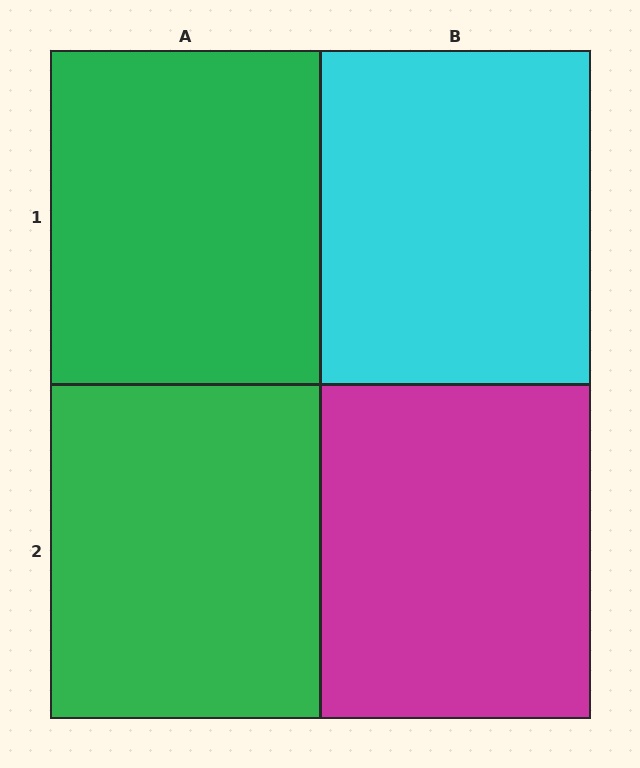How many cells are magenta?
1 cell is magenta.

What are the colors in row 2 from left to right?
Green, magenta.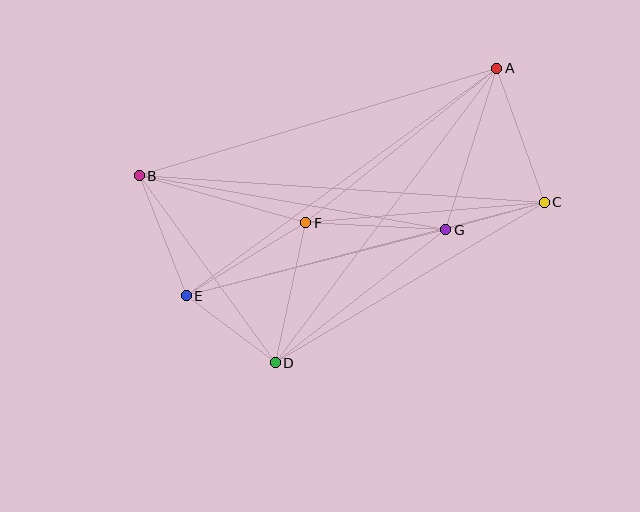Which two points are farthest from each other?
Points B and C are farthest from each other.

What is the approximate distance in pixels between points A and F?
The distance between A and F is approximately 246 pixels.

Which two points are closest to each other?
Points C and G are closest to each other.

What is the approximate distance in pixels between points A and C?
The distance between A and C is approximately 142 pixels.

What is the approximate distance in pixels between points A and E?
The distance between A and E is approximately 385 pixels.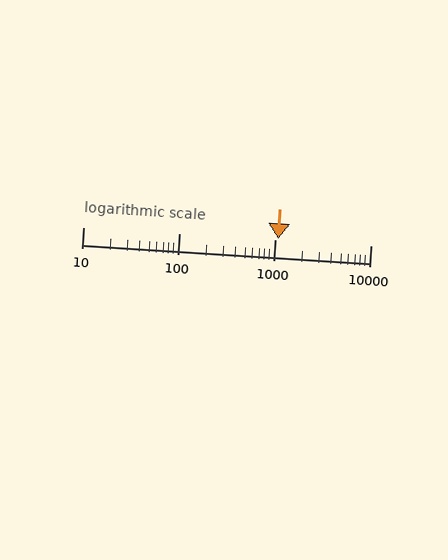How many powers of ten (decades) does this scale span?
The scale spans 3 decades, from 10 to 10000.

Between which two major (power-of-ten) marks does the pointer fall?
The pointer is between 1000 and 10000.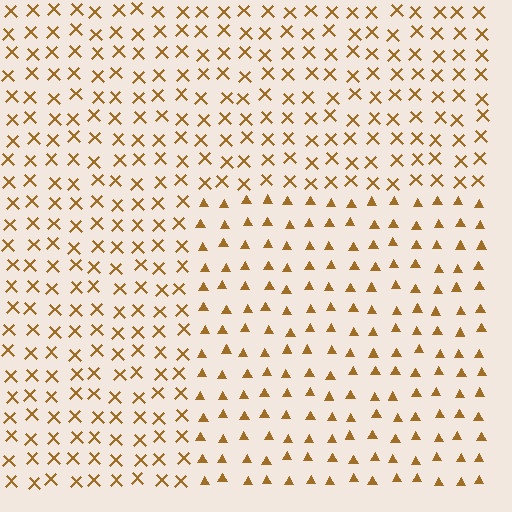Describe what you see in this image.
The image is filled with small brown elements arranged in a uniform grid. A rectangle-shaped region contains triangles, while the surrounding area contains X marks. The boundary is defined purely by the change in element shape.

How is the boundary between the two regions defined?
The boundary is defined by a change in element shape: triangles inside vs. X marks outside. All elements share the same color and spacing.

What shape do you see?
I see a rectangle.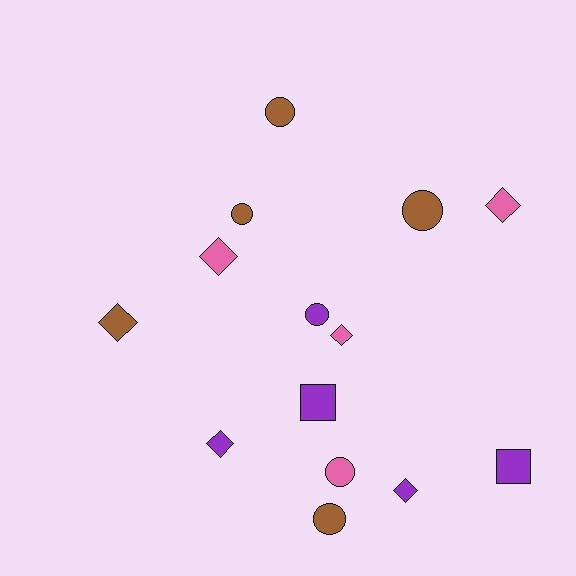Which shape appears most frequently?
Diamond, with 6 objects.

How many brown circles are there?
There are 4 brown circles.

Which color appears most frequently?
Purple, with 5 objects.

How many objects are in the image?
There are 14 objects.